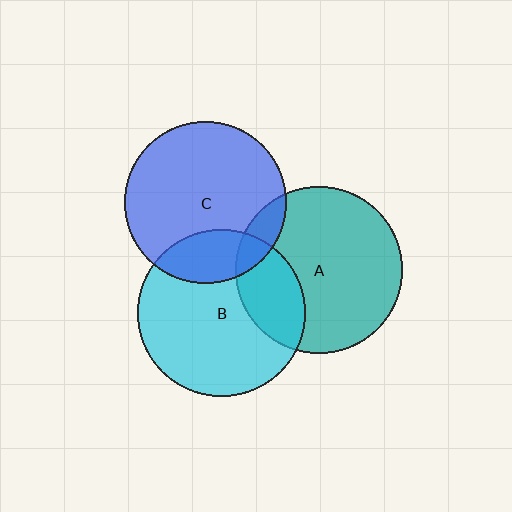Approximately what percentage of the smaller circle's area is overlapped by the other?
Approximately 20%.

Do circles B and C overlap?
Yes.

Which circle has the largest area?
Circle B (cyan).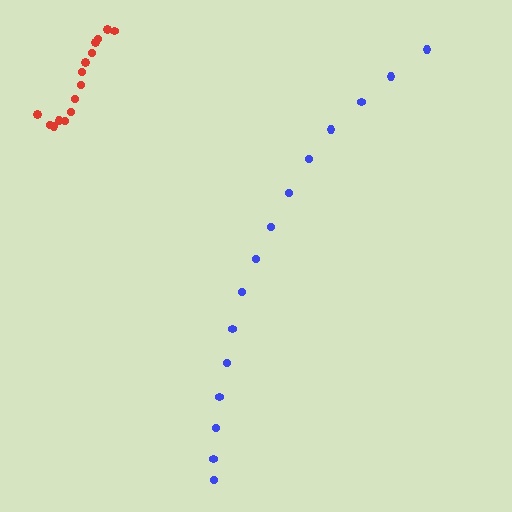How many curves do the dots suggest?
There are 2 distinct paths.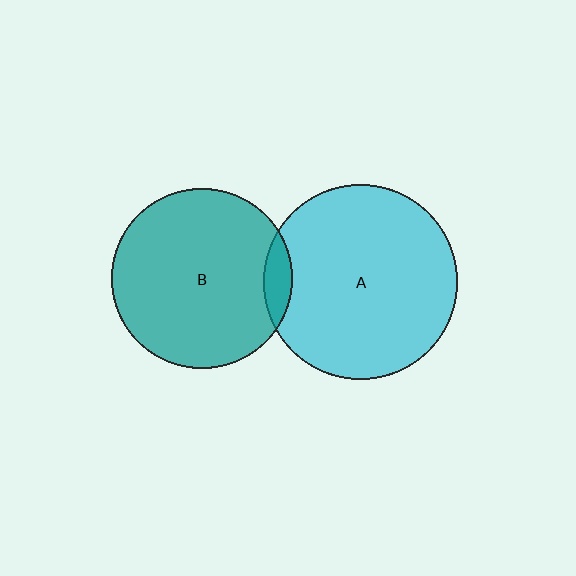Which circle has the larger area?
Circle A (cyan).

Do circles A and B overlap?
Yes.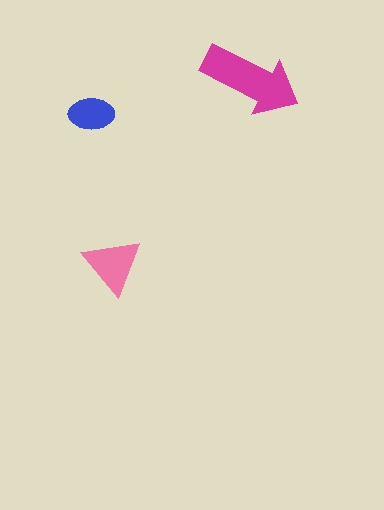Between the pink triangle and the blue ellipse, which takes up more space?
The pink triangle.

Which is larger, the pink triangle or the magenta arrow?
The magenta arrow.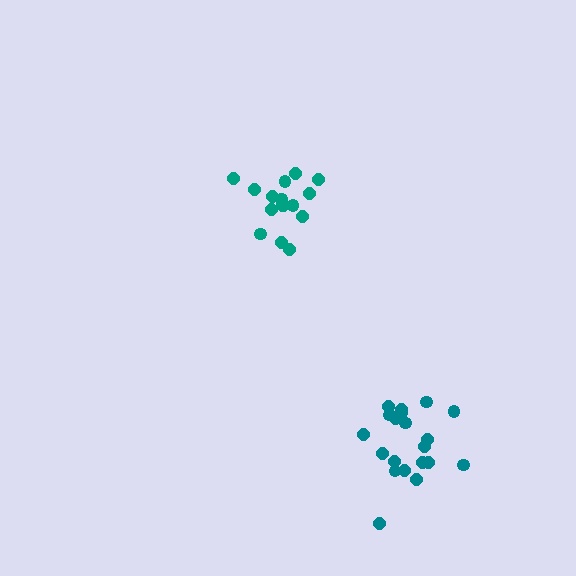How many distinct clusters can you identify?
There are 2 distinct clusters.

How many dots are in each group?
Group 1: 16 dots, Group 2: 20 dots (36 total).